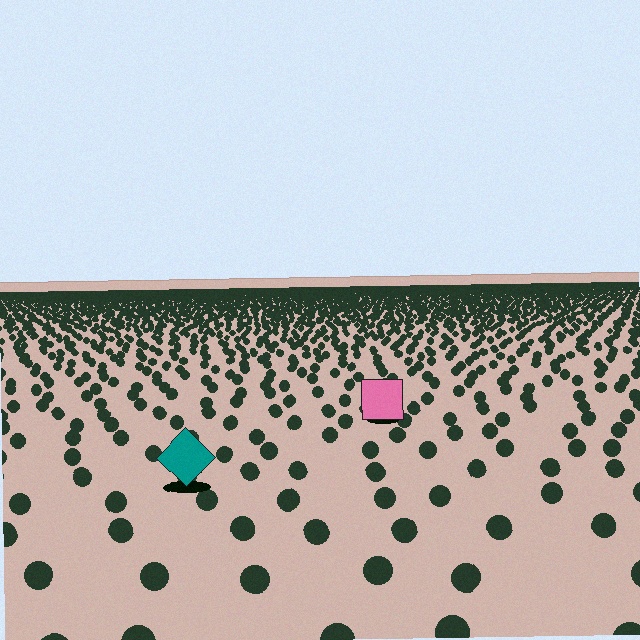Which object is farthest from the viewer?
The pink square is farthest from the viewer. It appears smaller and the ground texture around it is denser.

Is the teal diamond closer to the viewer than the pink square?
Yes. The teal diamond is closer — you can tell from the texture gradient: the ground texture is coarser near it.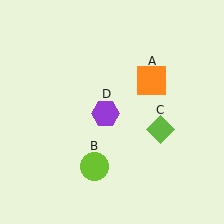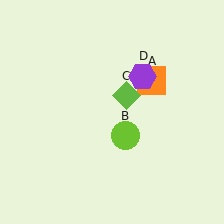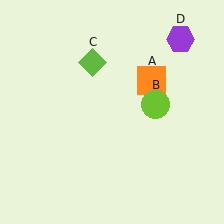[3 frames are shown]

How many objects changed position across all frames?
3 objects changed position: lime circle (object B), lime diamond (object C), purple hexagon (object D).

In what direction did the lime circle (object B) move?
The lime circle (object B) moved up and to the right.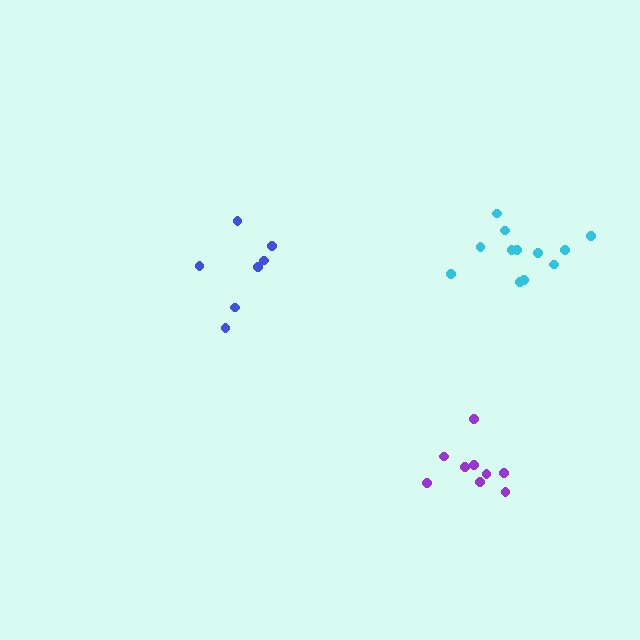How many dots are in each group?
Group 1: 9 dots, Group 2: 7 dots, Group 3: 12 dots (28 total).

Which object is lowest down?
The purple cluster is bottommost.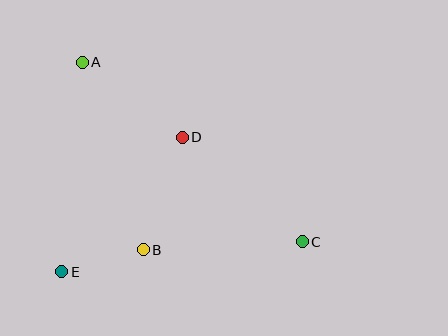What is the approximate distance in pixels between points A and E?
The distance between A and E is approximately 210 pixels.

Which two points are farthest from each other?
Points A and C are farthest from each other.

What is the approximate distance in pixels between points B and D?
The distance between B and D is approximately 119 pixels.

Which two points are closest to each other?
Points B and E are closest to each other.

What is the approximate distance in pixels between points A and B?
The distance between A and B is approximately 197 pixels.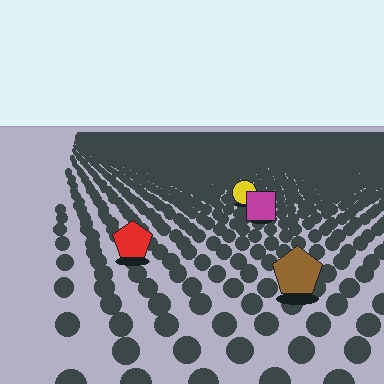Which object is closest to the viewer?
The brown pentagon is closest. The texture marks near it are larger and more spread out.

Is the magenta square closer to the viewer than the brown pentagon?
No. The brown pentagon is closer — you can tell from the texture gradient: the ground texture is coarser near it.